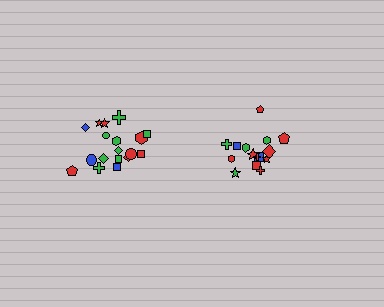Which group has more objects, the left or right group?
The left group.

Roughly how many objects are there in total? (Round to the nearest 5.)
Roughly 35 objects in total.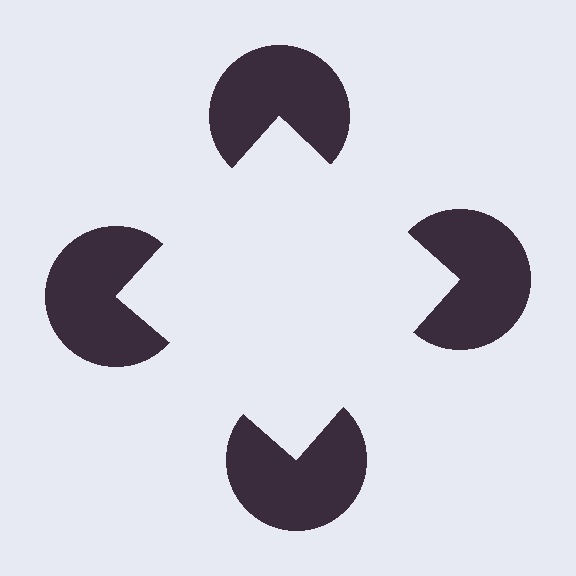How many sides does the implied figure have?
4 sides.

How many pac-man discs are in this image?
There are 4 — one at each vertex of the illusory square.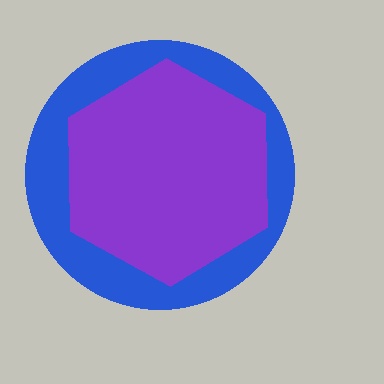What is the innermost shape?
The purple hexagon.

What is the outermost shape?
The blue circle.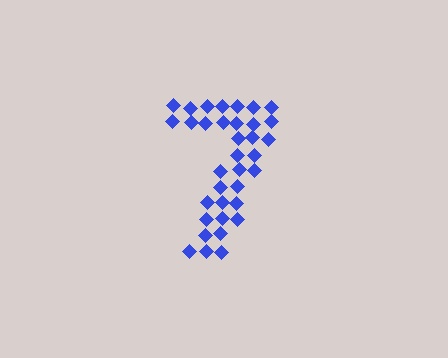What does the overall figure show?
The overall figure shows the digit 7.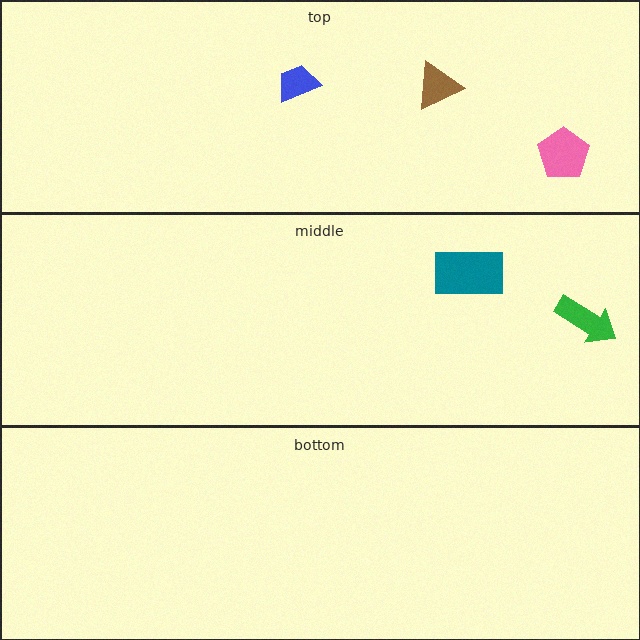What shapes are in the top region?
The blue trapezoid, the brown triangle, the pink pentagon.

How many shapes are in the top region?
3.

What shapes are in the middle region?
The teal rectangle, the green arrow.